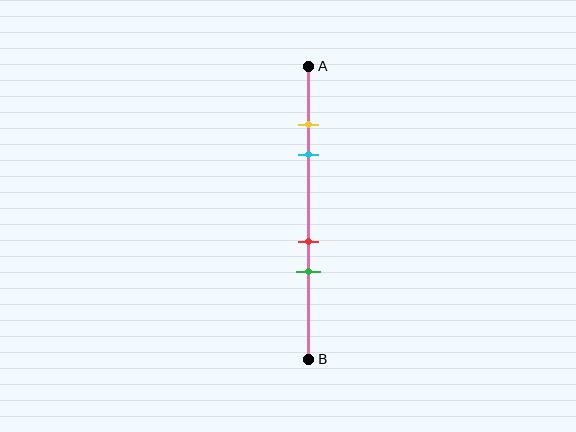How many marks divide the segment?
There are 4 marks dividing the segment.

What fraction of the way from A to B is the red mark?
The red mark is approximately 60% (0.6) of the way from A to B.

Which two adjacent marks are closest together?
The yellow and cyan marks are the closest adjacent pair.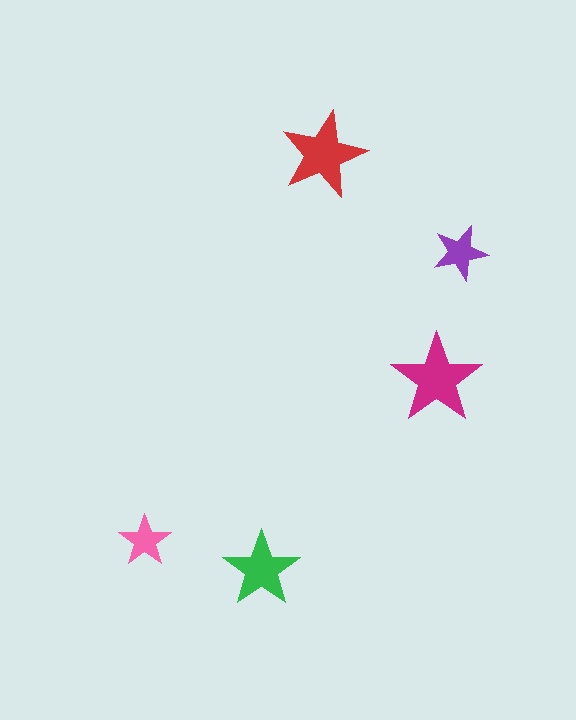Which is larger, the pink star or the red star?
The red one.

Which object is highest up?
The red star is topmost.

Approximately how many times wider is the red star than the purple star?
About 1.5 times wider.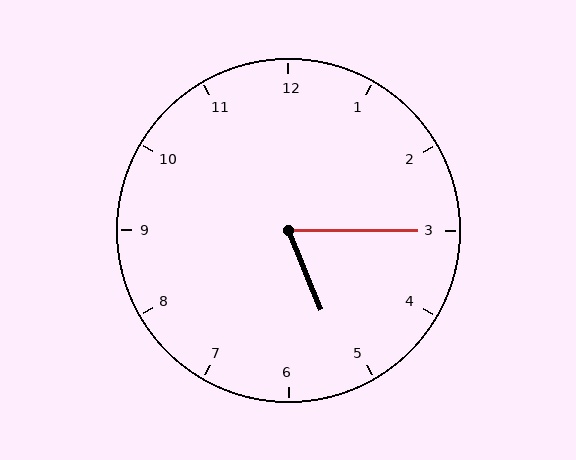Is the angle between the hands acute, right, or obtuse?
It is acute.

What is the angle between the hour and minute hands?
Approximately 68 degrees.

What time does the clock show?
5:15.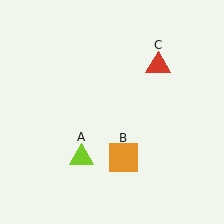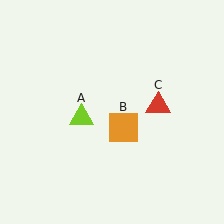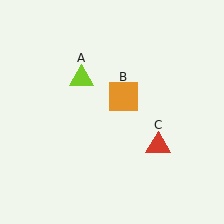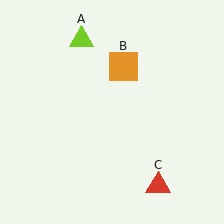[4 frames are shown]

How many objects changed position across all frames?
3 objects changed position: lime triangle (object A), orange square (object B), red triangle (object C).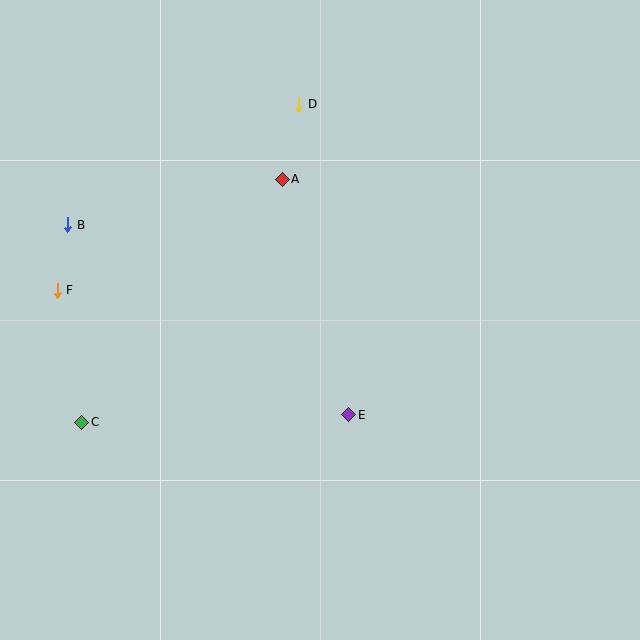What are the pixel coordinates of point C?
Point C is at (82, 422).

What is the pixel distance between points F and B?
The distance between F and B is 66 pixels.